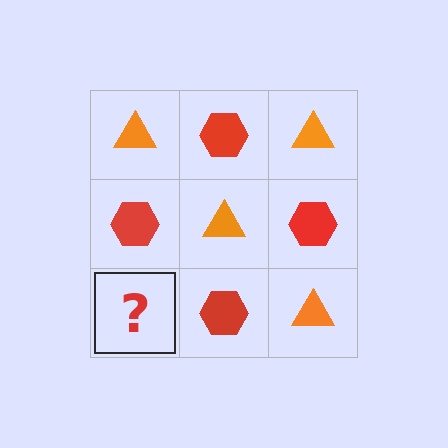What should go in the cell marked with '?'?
The missing cell should contain an orange triangle.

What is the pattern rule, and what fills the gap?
The rule is that it alternates orange triangle and red hexagon in a checkerboard pattern. The gap should be filled with an orange triangle.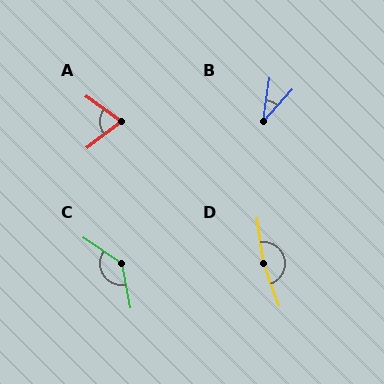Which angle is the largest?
D, at approximately 168 degrees.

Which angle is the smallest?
B, at approximately 33 degrees.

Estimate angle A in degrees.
Approximately 73 degrees.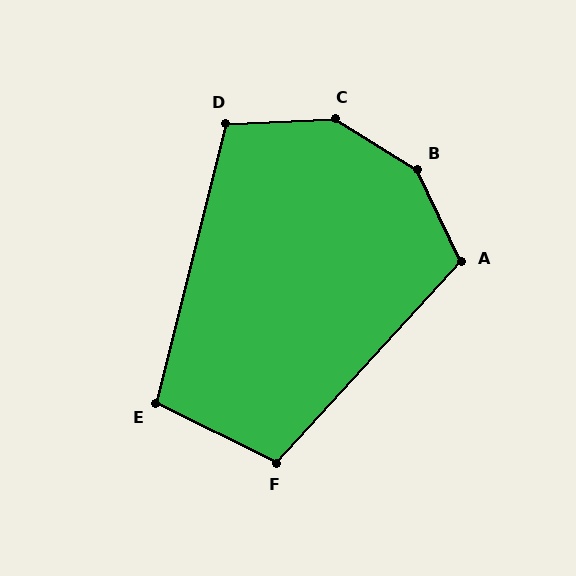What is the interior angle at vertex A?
Approximately 112 degrees (obtuse).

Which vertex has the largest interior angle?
B, at approximately 147 degrees.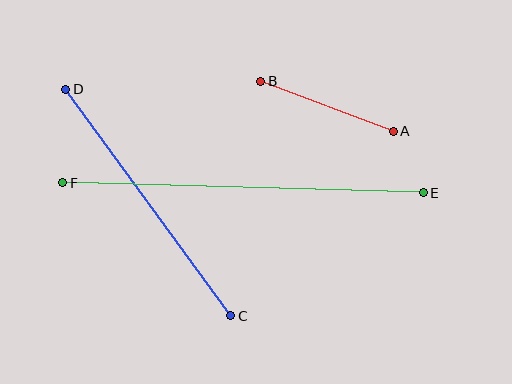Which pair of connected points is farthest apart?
Points E and F are farthest apart.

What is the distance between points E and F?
The distance is approximately 361 pixels.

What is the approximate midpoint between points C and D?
The midpoint is at approximately (148, 203) pixels.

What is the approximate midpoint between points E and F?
The midpoint is at approximately (243, 188) pixels.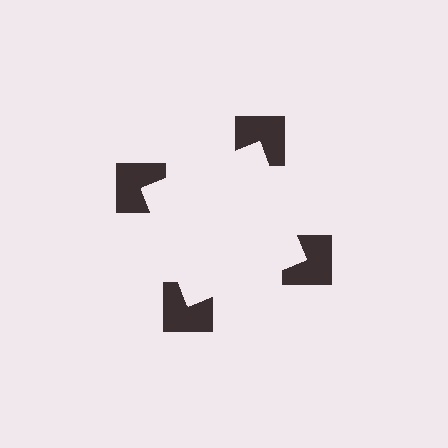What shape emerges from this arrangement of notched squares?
An illusory square — its edges are inferred from the aligned wedge cuts in the notched squares, not physically drawn.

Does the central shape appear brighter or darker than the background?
It typically appears slightly brighter than the background, even though no actual brightness change is drawn.